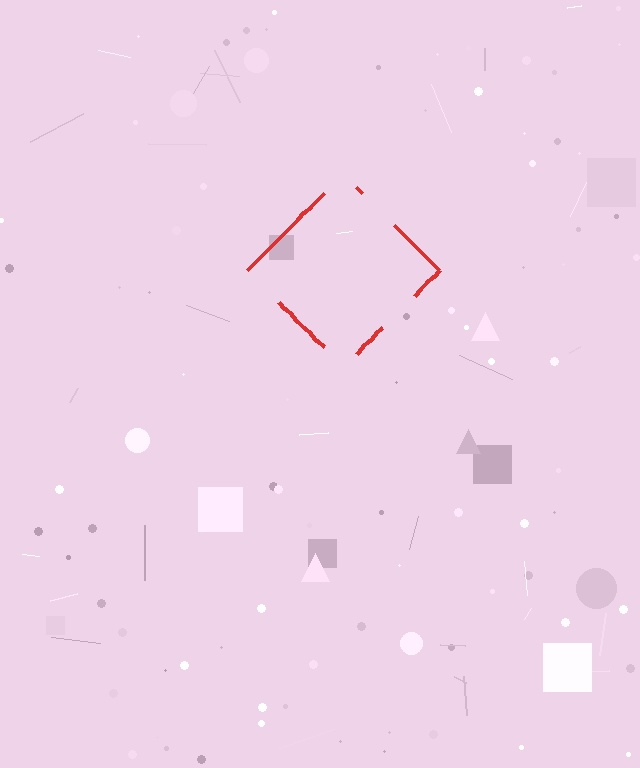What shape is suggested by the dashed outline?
The dashed outline suggests a diamond.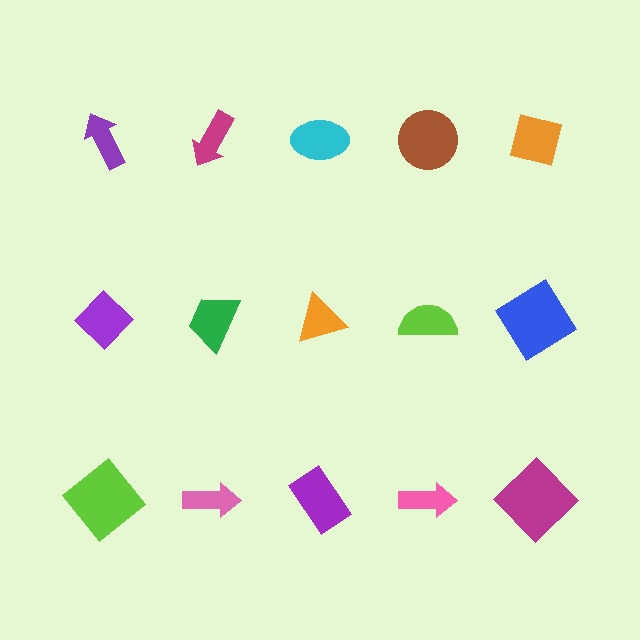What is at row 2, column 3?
An orange triangle.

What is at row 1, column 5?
An orange square.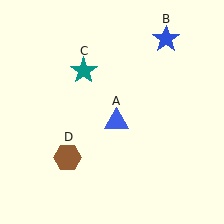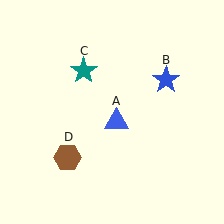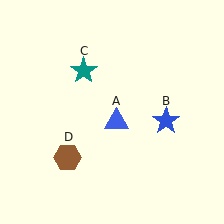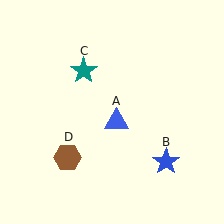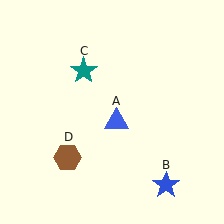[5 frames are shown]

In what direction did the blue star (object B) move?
The blue star (object B) moved down.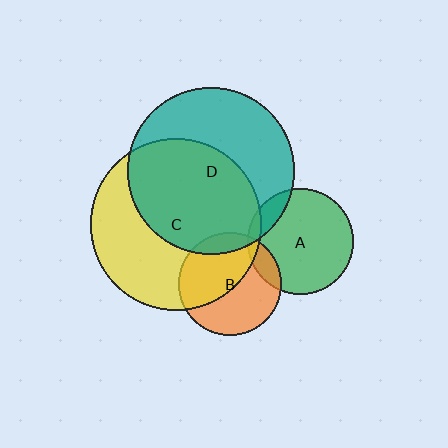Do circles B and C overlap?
Yes.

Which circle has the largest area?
Circle C (yellow).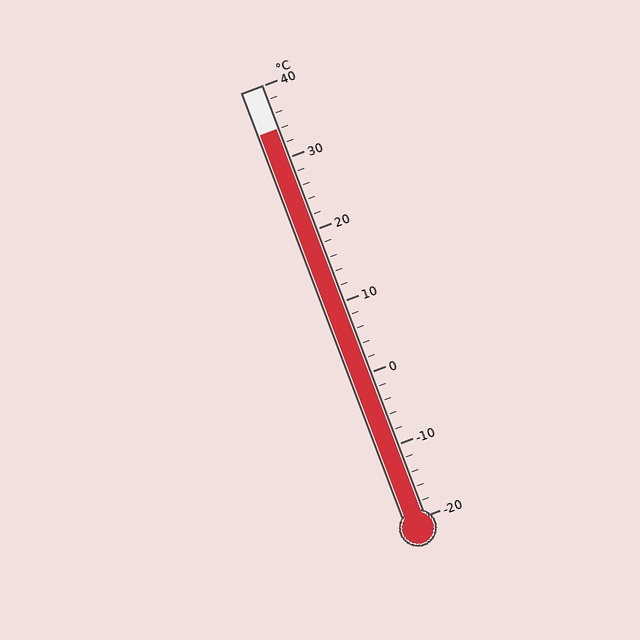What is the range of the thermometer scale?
The thermometer scale ranges from -20°C to 40°C.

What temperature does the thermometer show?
The thermometer shows approximately 34°C.